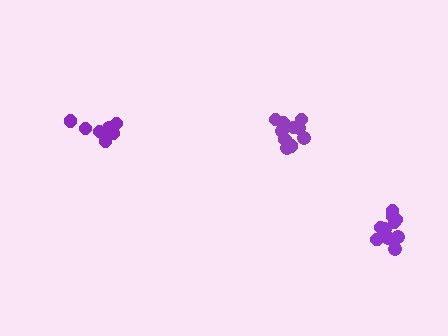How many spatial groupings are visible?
There are 3 spatial groupings.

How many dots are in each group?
Group 1: 7 dots, Group 2: 10 dots, Group 3: 10 dots (27 total).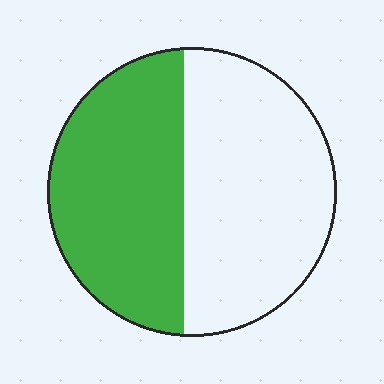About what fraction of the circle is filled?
About one half (1/2).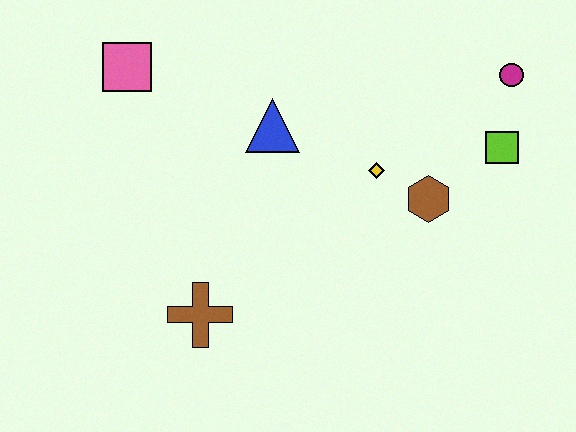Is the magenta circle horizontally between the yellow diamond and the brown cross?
No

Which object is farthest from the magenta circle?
The brown cross is farthest from the magenta circle.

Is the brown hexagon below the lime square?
Yes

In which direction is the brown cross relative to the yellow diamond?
The brown cross is to the left of the yellow diamond.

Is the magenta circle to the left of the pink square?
No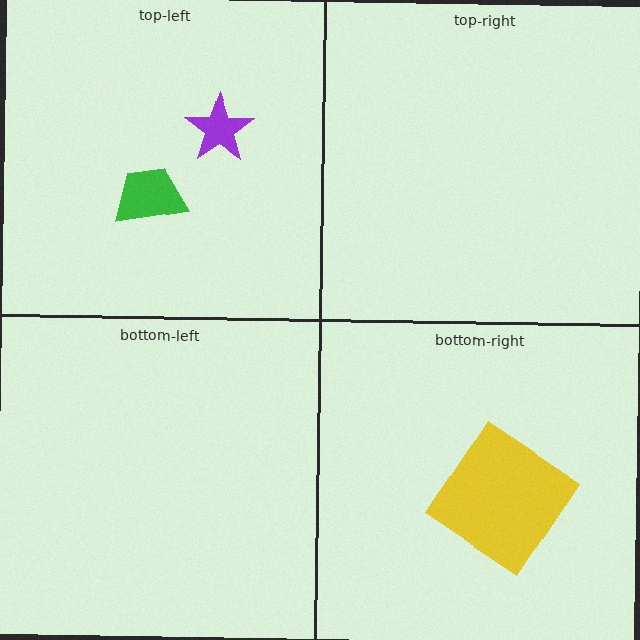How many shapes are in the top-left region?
2.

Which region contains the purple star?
The top-left region.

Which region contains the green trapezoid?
The top-left region.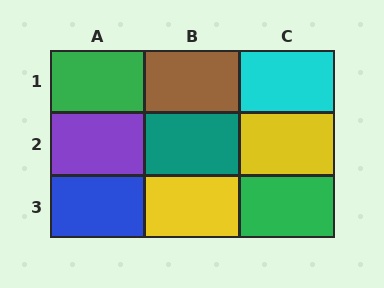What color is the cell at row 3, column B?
Yellow.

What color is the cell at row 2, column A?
Purple.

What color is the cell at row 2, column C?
Yellow.